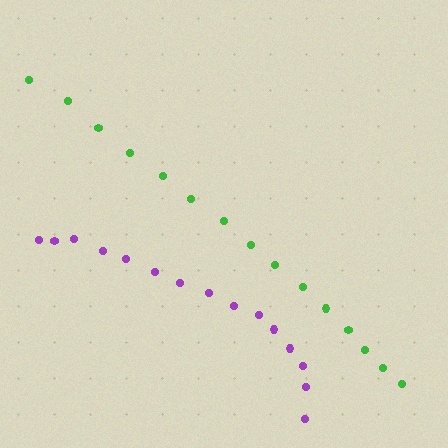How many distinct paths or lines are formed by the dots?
There are 2 distinct paths.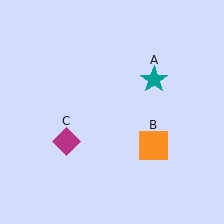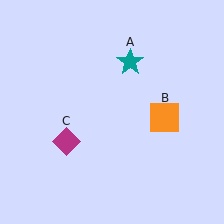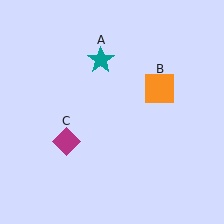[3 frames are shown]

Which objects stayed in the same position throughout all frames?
Magenta diamond (object C) remained stationary.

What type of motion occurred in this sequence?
The teal star (object A), orange square (object B) rotated counterclockwise around the center of the scene.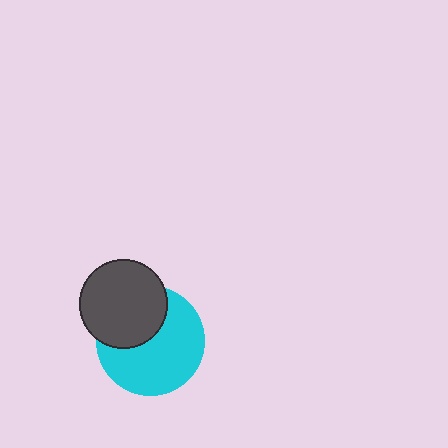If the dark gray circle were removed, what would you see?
You would see the complete cyan circle.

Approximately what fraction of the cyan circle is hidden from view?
Roughly 36% of the cyan circle is hidden behind the dark gray circle.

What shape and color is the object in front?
The object in front is a dark gray circle.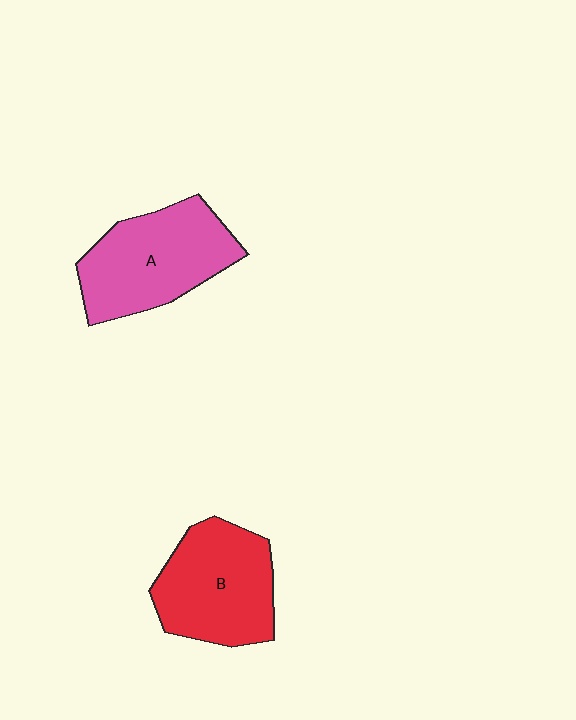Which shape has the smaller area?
Shape B (red).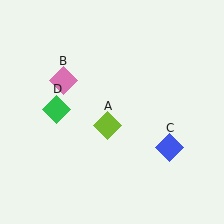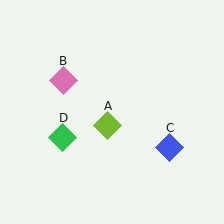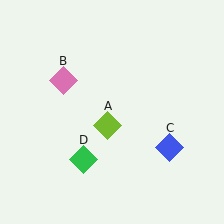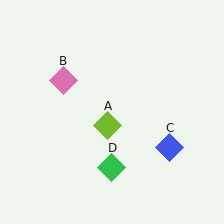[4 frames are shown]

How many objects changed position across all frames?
1 object changed position: green diamond (object D).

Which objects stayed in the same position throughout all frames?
Lime diamond (object A) and pink diamond (object B) and blue diamond (object C) remained stationary.